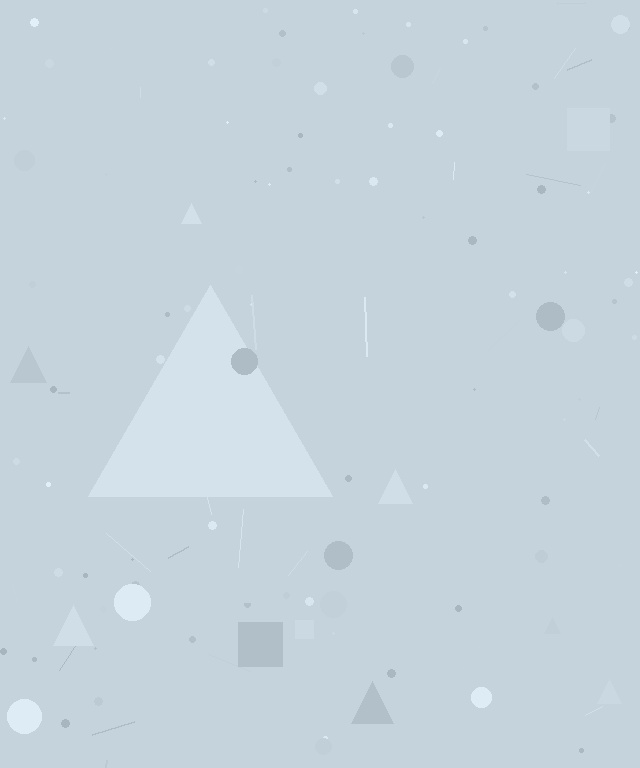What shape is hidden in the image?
A triangle is hidden in the image.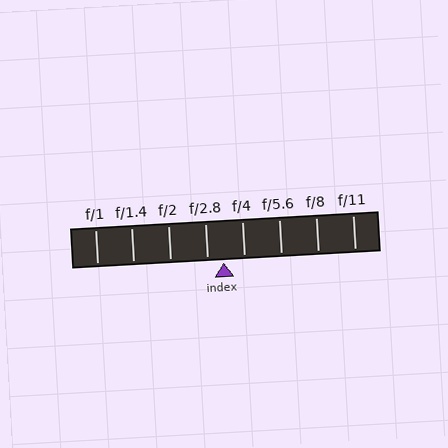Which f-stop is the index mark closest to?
The index mark is closest to f/2.8.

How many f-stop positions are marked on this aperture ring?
There are 8 f-stop positions marked.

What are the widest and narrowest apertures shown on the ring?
The widest aperture shown is f/1 and the narrowest is f/11.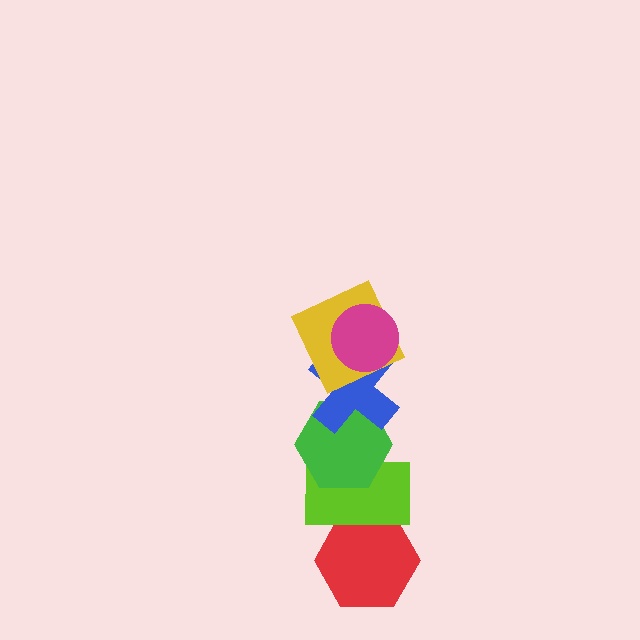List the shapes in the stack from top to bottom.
From top to bottom: the magenta circle, the yellow square, the blue cross, the green hexagon, the lime rectangle, the red hexagon.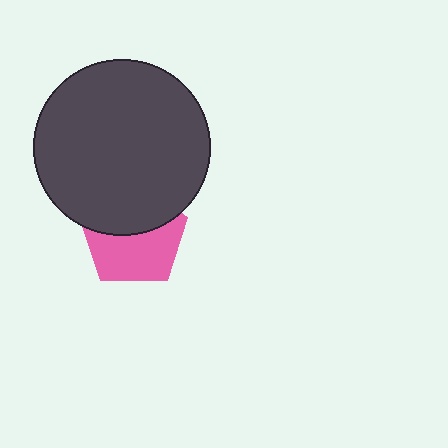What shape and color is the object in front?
The object in front is a dark gray circle.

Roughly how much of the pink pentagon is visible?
About half of it is visible (roughly 56%).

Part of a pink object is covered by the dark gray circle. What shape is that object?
It is a pentagon.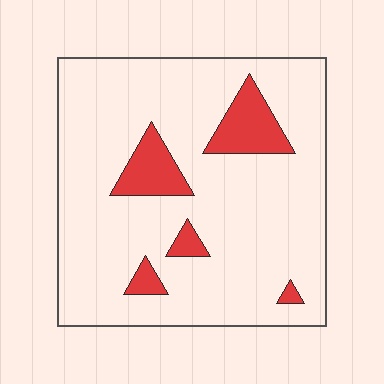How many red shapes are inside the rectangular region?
5.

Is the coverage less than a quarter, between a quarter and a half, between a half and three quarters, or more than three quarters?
Less than a quarter.